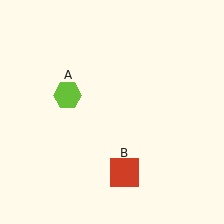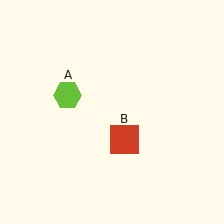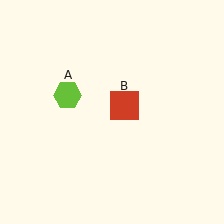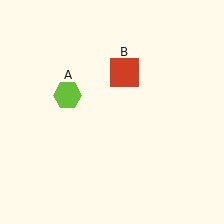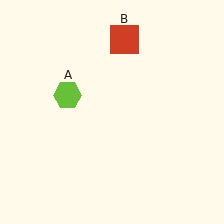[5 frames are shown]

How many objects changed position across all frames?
1 object changed position: red square (object B).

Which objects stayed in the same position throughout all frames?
Lime hexagon (object A) remained stationary.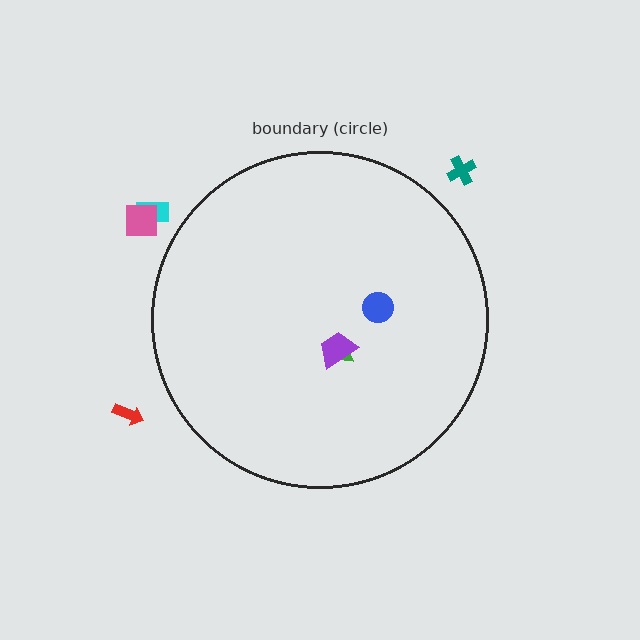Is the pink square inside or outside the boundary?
Outside.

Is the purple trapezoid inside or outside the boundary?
Inside.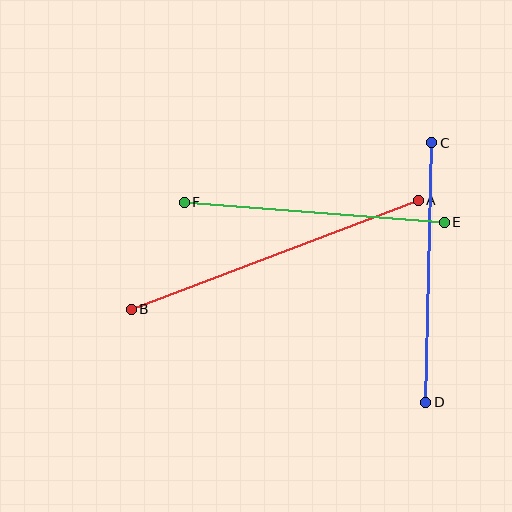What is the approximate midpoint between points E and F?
The midpoint is at approximately (314, 212) pixels.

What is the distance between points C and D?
The distance is approximately 260 pixels.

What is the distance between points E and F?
The distance is approximately 260 pixels.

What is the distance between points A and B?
The distance is approximately 307 pixels.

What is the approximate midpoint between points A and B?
The midpoint is at approximately (275, 255) pixels.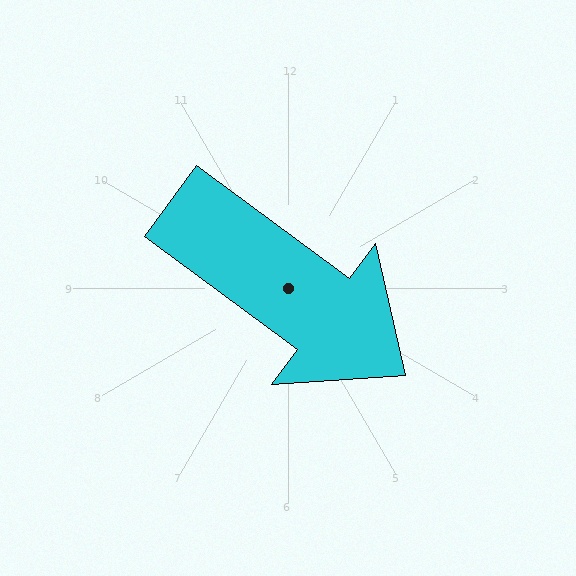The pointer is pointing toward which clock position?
Roughly 4 o'clock.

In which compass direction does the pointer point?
Southeast.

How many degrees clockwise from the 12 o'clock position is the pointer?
Approximately 127 degrees.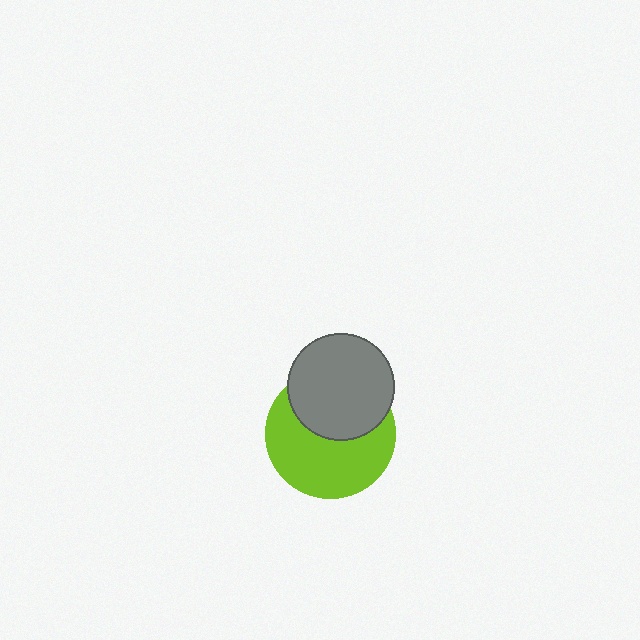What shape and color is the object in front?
The object in front is a gray circle.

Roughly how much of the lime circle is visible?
About half of it is visible (roughly 59%).